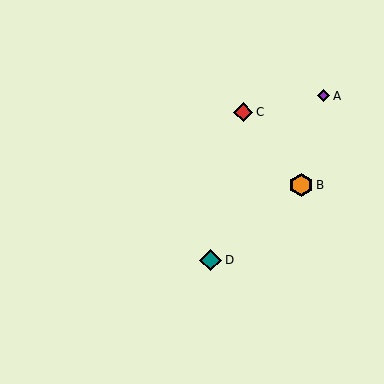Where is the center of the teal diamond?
The center of the teal diamond is at (211, 260).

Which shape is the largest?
The orange hexagon (labeled B) is the largest.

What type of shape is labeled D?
Shape D is a teal diamond.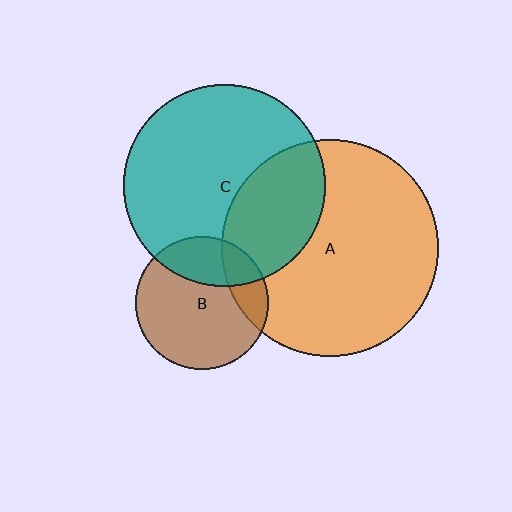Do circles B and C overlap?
Yes.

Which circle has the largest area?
Circle A (orange).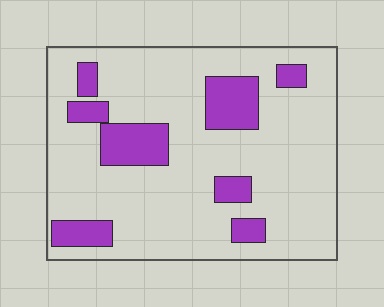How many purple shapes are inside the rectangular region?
8.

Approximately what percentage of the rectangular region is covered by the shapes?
Approximately 20%.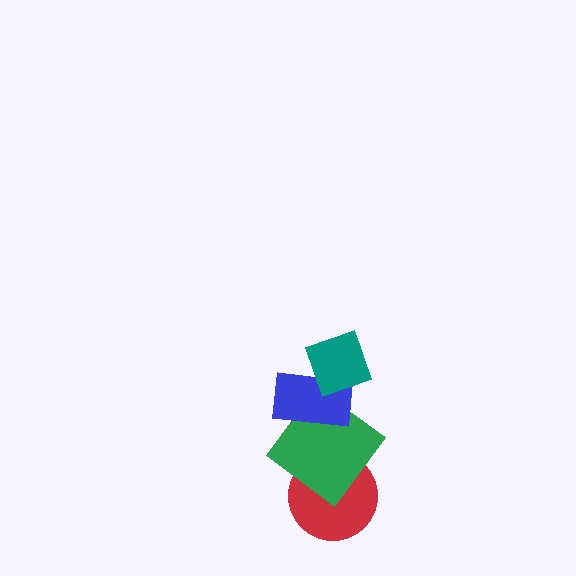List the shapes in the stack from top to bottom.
From top to bottom: the teal diamond, the blue rectangle, the green diamond, the red circle.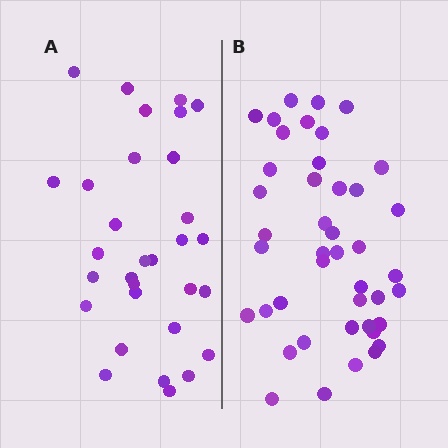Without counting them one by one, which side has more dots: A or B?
Region B (the right region) has more dots.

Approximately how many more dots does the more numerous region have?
Region B has roughly 12 or so more dots than region A.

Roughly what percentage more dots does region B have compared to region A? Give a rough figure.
About 40% more.